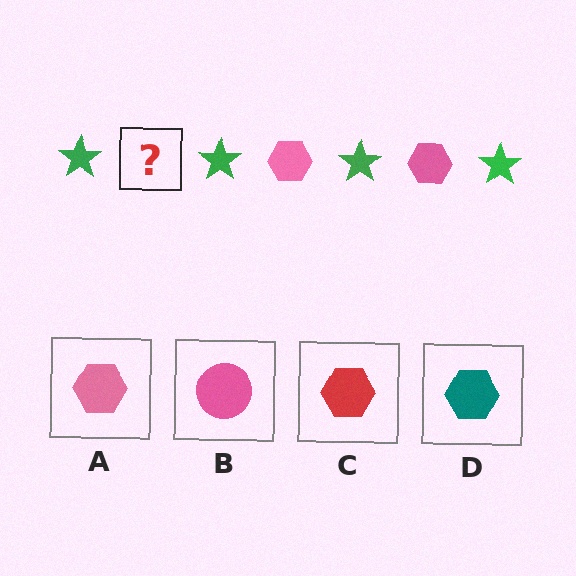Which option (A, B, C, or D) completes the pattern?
A.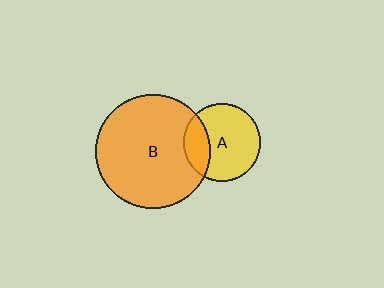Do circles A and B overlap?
Yes.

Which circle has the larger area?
Circle B (orange).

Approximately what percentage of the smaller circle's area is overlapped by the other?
Approximately 25%.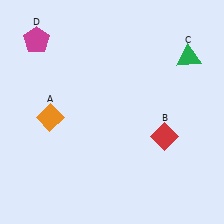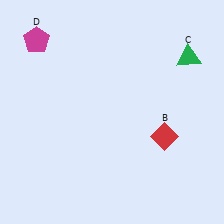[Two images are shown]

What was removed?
The orange diamond (A) was removed in Image 2.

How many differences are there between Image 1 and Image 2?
There is 1 difference between the two images.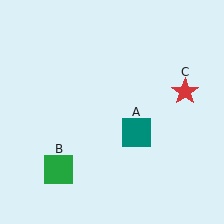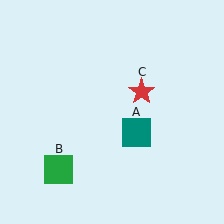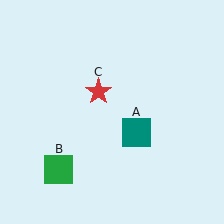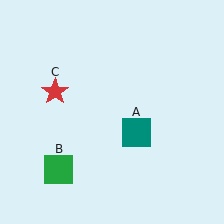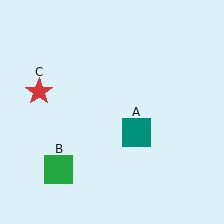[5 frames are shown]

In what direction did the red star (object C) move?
The red star (object C) moved left.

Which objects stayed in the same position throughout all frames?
Teal square (object A) and green square (object B) remained stationary.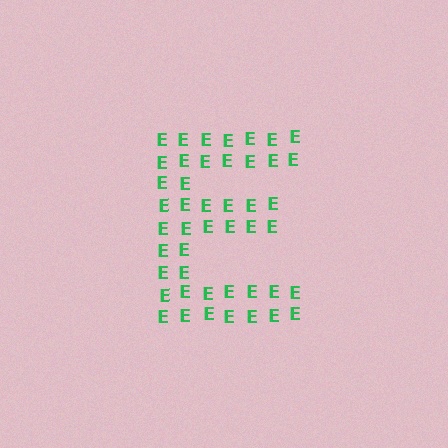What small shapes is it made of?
It is made of small letter E's.